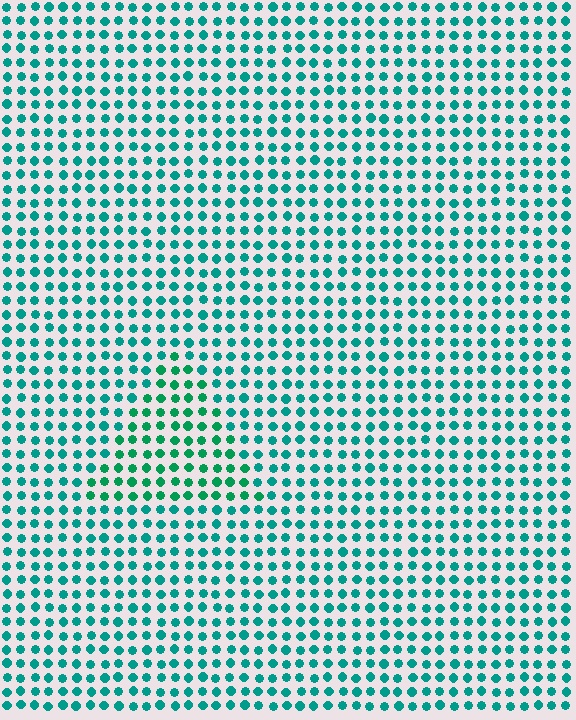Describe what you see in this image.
The image is filled with small teal elements in a uniform arrangement. A triangle-shaped region is visible where the elements are tinted to a slightly different hue, forming a subtle color boundary.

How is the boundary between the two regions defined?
The boundary is defined purely by a slight shift in hue (about 22 degrees). Spacing, size, and orientation are identical on both sides.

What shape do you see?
I see a triangle.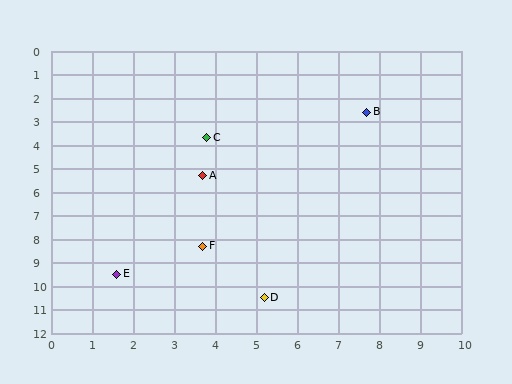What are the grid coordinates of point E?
Point E is at approximately (1.6, 9.5).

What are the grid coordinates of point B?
Point B is at approximately (7.7, 2.6).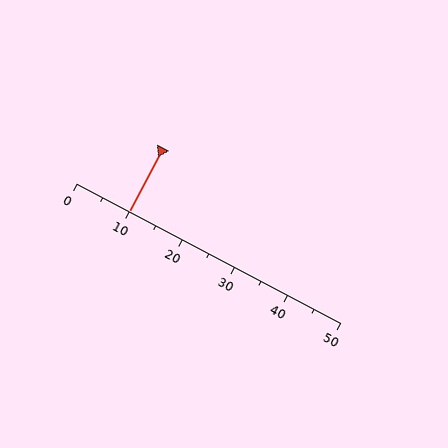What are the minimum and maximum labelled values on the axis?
The axis runs from 0 to 50.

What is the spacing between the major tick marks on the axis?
The major ticks are spaced 10 apart.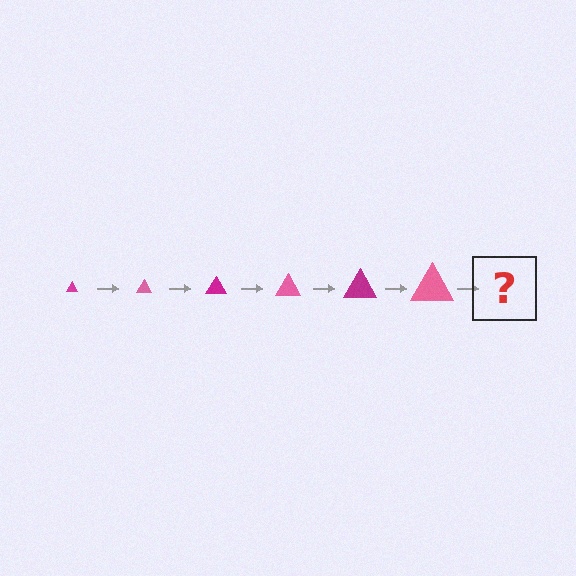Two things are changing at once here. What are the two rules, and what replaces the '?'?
The two rules are that the triangle grows larger each step and the color cycles through magenta and pink. The '?' should be a magenta triangle, larger than the previous one.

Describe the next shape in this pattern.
It should be a magenta triangle, larger than the previous one.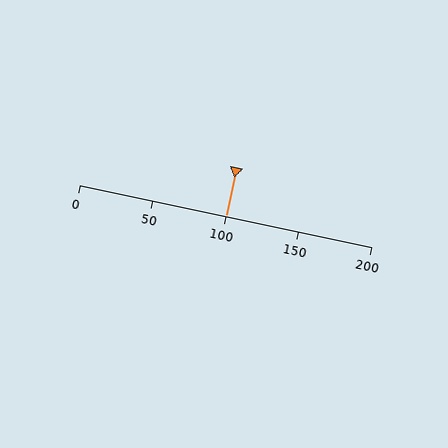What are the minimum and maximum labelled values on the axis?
The axis runs from 0 to 200.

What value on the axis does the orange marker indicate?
The marker indicates approximately 100.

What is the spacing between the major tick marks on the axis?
The major ticks are spaced 50 apart.